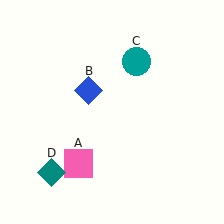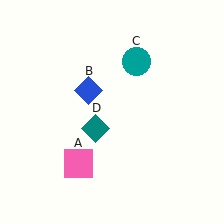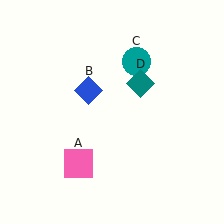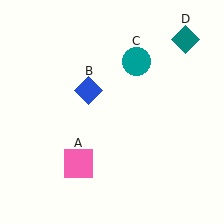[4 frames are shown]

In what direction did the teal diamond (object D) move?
The teal diamond (object D) moved up and to the right.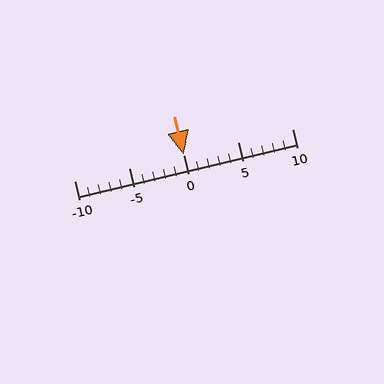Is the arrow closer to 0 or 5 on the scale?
The arrow is closer to 0.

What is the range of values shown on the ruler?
The ruler shows values from -10 to 10.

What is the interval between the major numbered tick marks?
The major tick marks are spaced 5 units apart.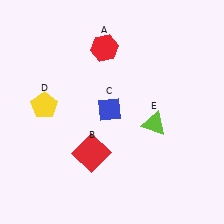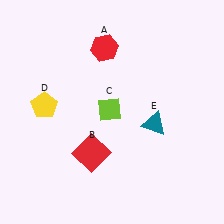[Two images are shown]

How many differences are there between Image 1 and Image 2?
There are 2 differences between the two images.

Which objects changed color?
C changed from blue to lime. E changed from lime to teal.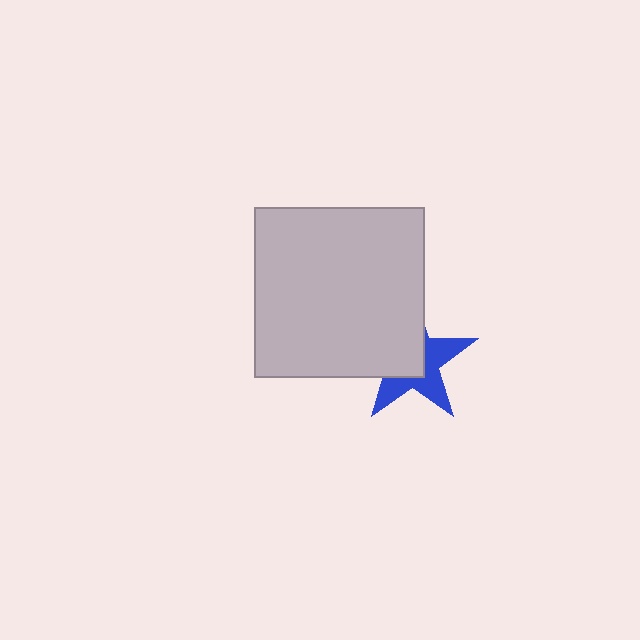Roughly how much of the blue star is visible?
About half of it is visible (roughly 48%).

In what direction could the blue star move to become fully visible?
The blue star could move toward the lower-right. That would shift it out from behind the light gray square entirely.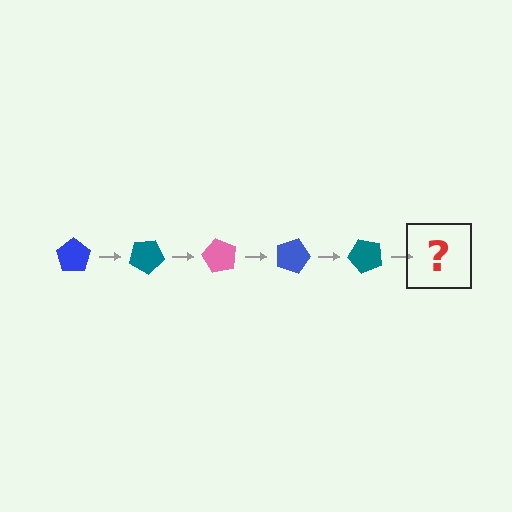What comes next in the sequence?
The next element should be a pink pentagon, rotated 150 degrees from the start.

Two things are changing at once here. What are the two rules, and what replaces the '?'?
The two rules are that it rotates 30 degrees each step and the color cycles through blue, teal, and pink. The '?' should be a pink pentagon, rotated 150 degrees from the start.